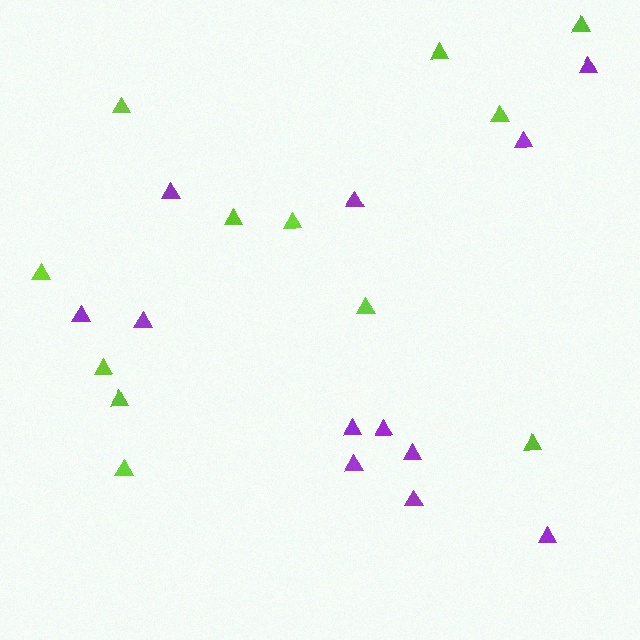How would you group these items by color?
There are 2 groups: one group of purple triangles (12) and one group of lime triangles (12).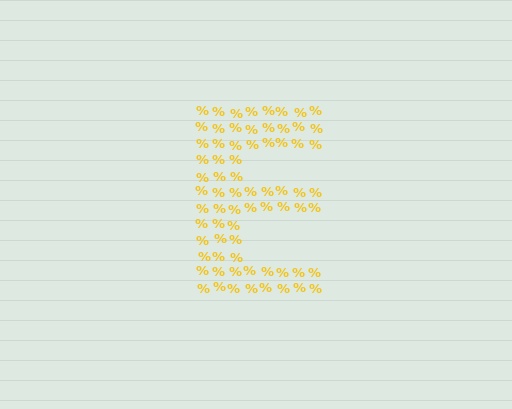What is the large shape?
The large shape is the letter E.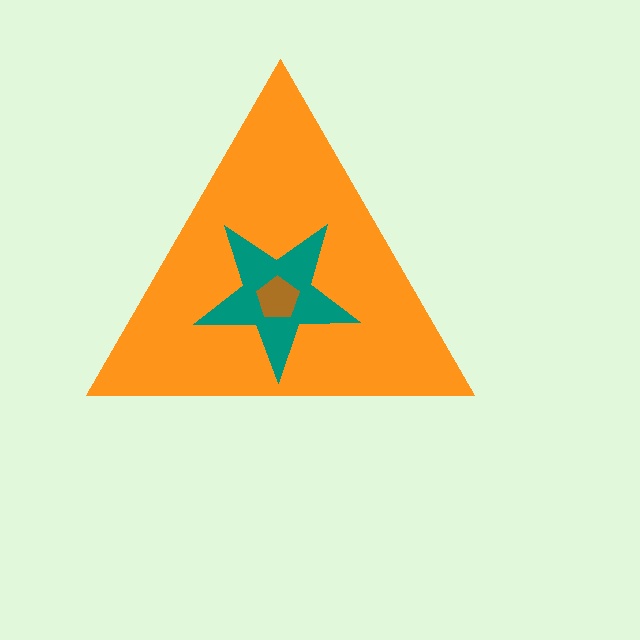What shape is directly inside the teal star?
The brown pentagon.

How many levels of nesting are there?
3.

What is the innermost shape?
The brown pentagon.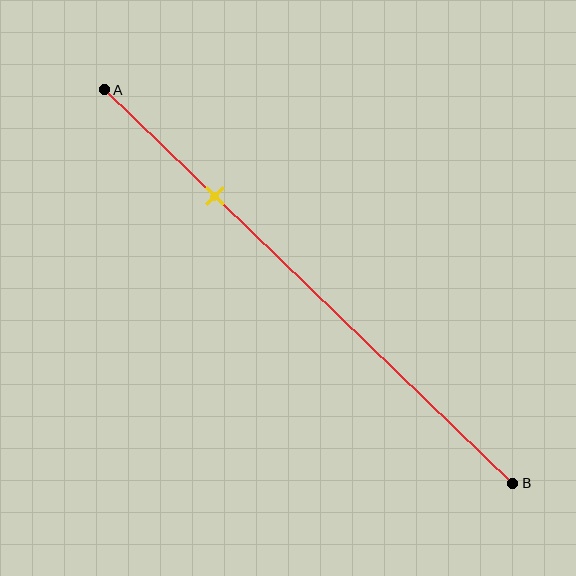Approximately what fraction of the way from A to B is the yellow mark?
The yellow mark is approximately 25% of the way from A to B.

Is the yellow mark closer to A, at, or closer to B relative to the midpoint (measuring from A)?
The yellow mark is closer to point A than the midpoint of segment AB.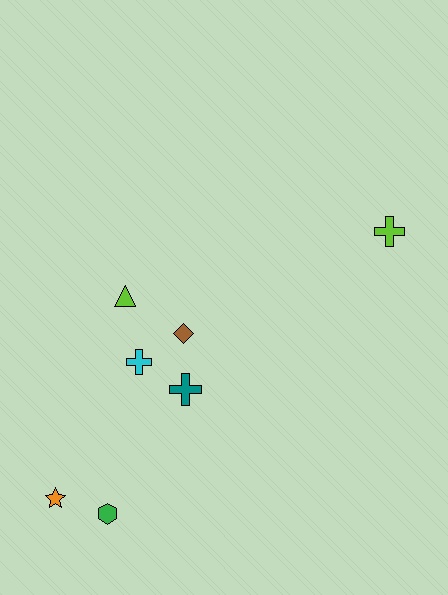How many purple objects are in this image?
There are no purple objects.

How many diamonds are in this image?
There is 1 diamond.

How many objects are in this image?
There are 7 objects.